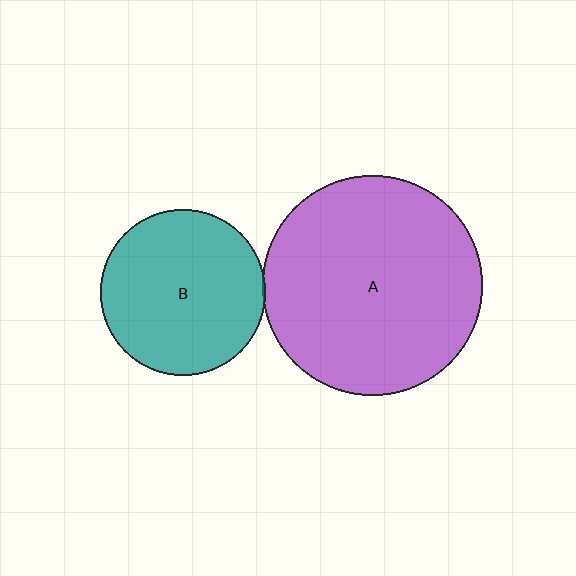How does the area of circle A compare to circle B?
Approximately 1.8 times.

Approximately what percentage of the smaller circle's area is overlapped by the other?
Approximately 5%.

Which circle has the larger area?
Circle A (purple).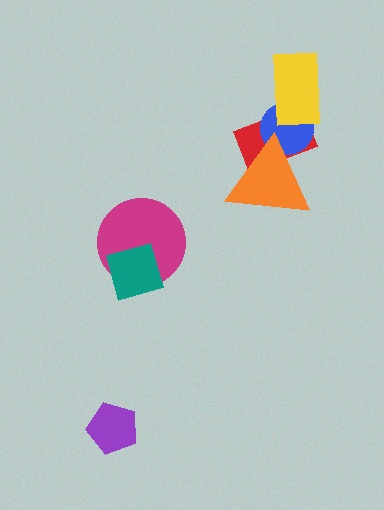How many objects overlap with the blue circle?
3 objects overlap with the blue circle.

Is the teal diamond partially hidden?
No, no other shape covers it.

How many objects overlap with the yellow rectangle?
2 objects overlap with the yellow rectangle.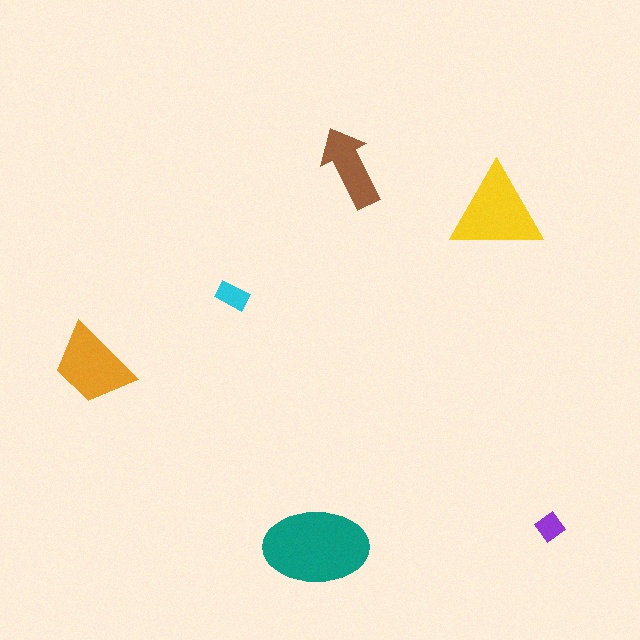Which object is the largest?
The teal ellipse.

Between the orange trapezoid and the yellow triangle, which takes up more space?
The yellow triangle.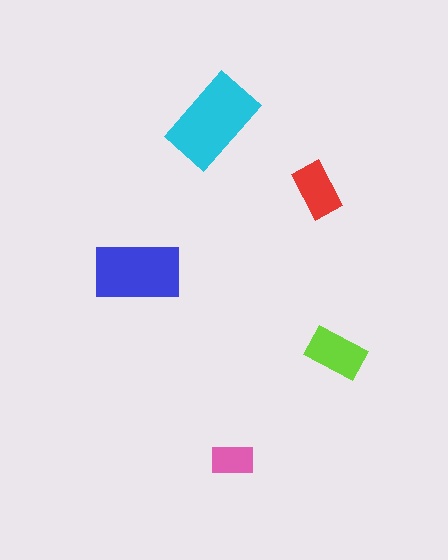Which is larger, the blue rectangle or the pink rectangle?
The blue one.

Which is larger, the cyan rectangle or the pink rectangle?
The cyan one.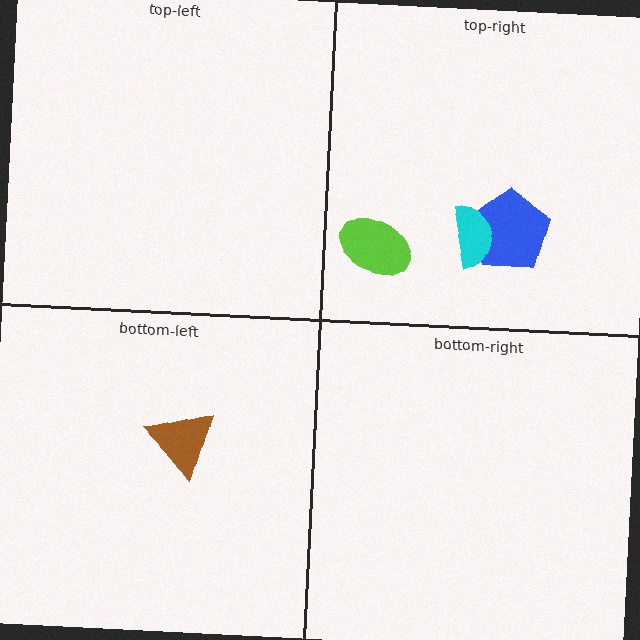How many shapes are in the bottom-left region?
1.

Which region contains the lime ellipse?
The top-right region.